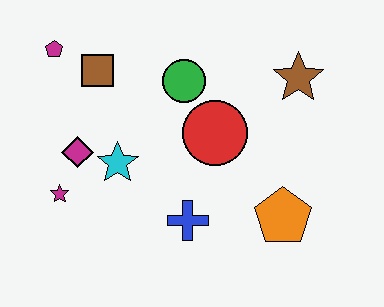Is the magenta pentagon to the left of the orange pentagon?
Yes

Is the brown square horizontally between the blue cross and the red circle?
No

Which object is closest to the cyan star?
The magenta diamond is closest to the cyan star.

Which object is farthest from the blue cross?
The magenta pentagon is farthest from the blue cross.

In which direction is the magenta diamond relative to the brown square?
The magenta diamond is below the brown square.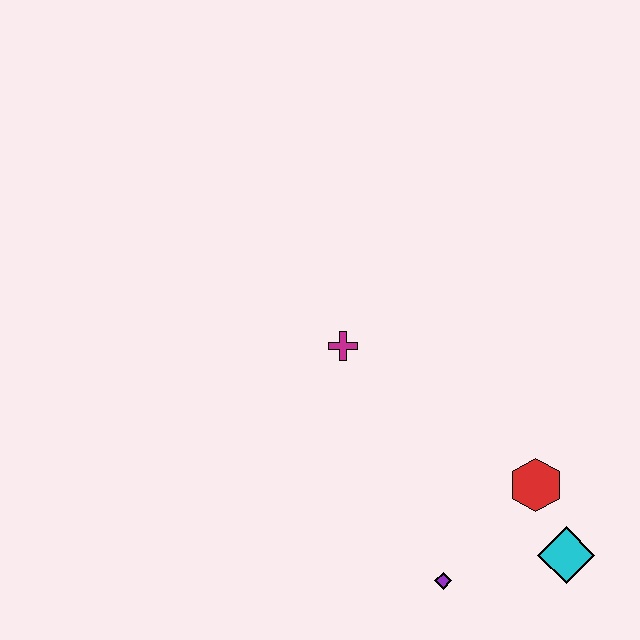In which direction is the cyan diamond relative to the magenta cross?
The cyan diamond is to the right of the magenta cross.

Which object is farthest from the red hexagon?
The magenta cross is farthest from the red hexagon.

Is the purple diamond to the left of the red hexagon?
Yes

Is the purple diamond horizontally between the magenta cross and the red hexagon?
Yes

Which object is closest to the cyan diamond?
The red hexagon is closest to the cyan diamond.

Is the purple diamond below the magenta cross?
Yes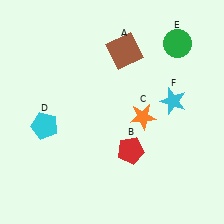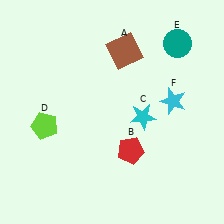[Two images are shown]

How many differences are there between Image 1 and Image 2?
There are 3 differences between the two images.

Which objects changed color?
C changed from orange to cyan. D changed from cyan to lime. E changed from green to teal.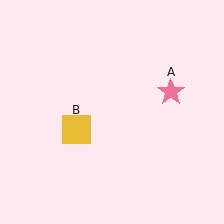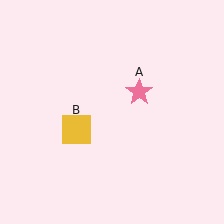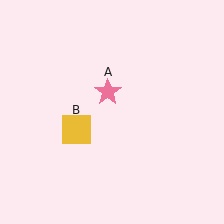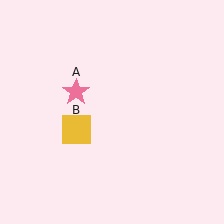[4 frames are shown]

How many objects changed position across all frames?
1 object changed position: pink star (object A).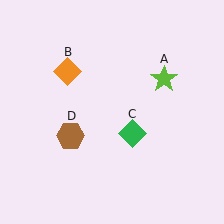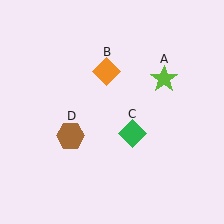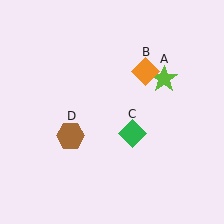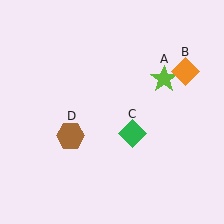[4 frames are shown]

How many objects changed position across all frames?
1 object changed position: orange diamond (object B).